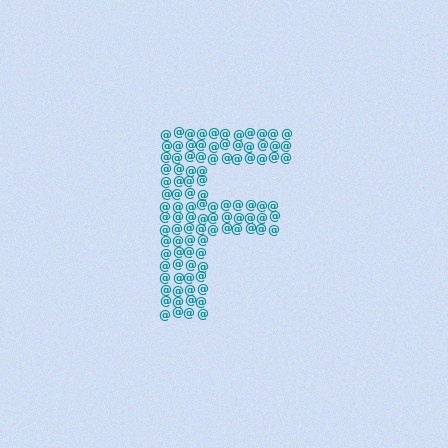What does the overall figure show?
The overall figure shows the letter F.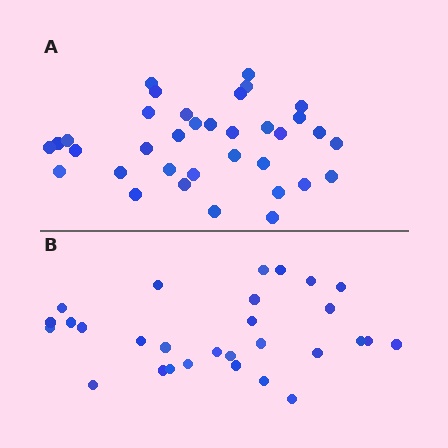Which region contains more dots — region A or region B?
Region A (the top region) has more dots.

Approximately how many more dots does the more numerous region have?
Region A has about 6 more dots than region B.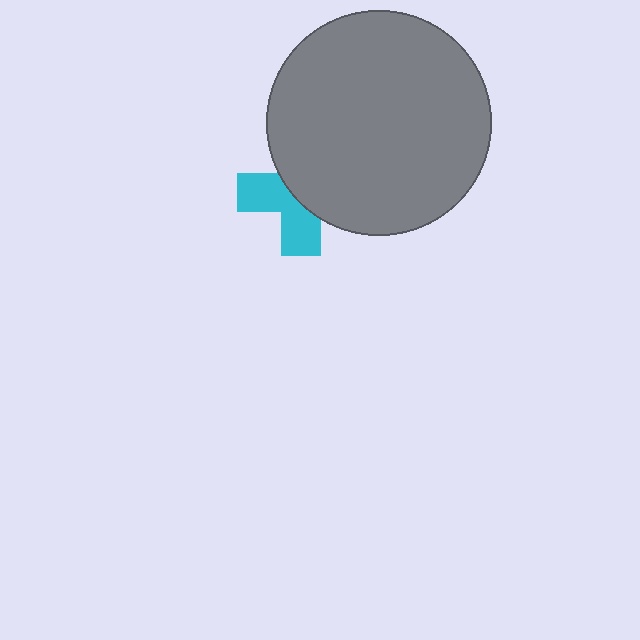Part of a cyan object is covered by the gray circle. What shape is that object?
It is a cross.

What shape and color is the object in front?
The object in front is a gray circle.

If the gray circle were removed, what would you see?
You would see the complete cyan cross.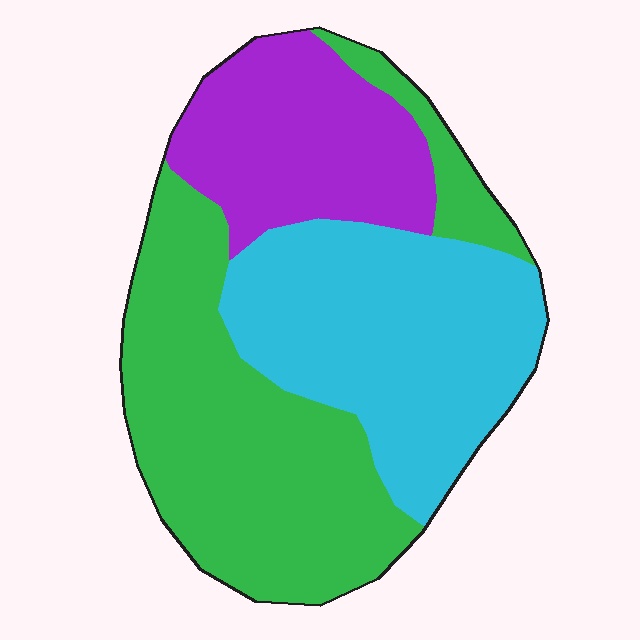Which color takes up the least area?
Purple, at roughly 20%.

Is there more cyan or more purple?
Cyan.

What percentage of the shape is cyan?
Cyan covers around 35% of the shape.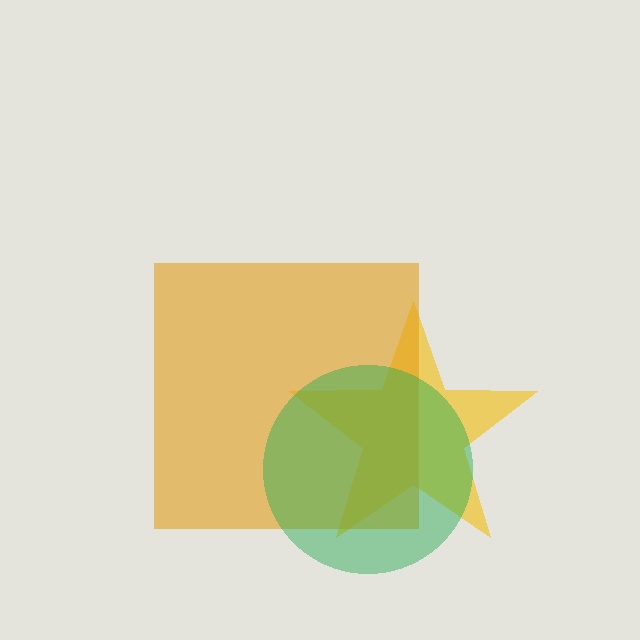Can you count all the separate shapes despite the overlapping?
Yes, there are 3 separate shapes.